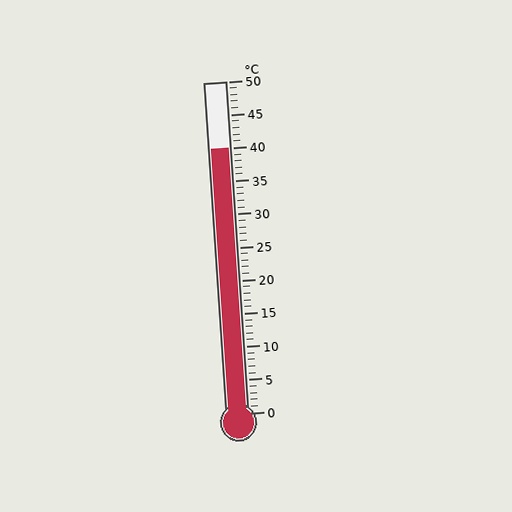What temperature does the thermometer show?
The thermometer shows approximately 40°C.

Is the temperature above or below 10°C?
The temperature is above 10°C.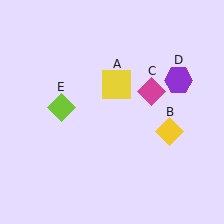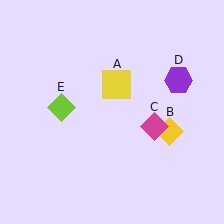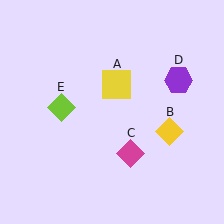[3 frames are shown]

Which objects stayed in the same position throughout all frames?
Yellow square (object A) and yellow diamond (object B) and purple hexagon (object D) and lime diamond (object E) remained stationary.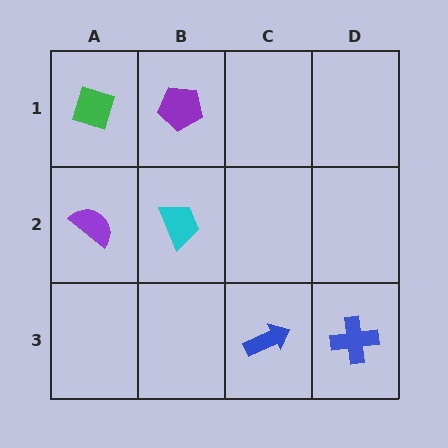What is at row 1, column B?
A purple pentagon.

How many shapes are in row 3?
2 shapes.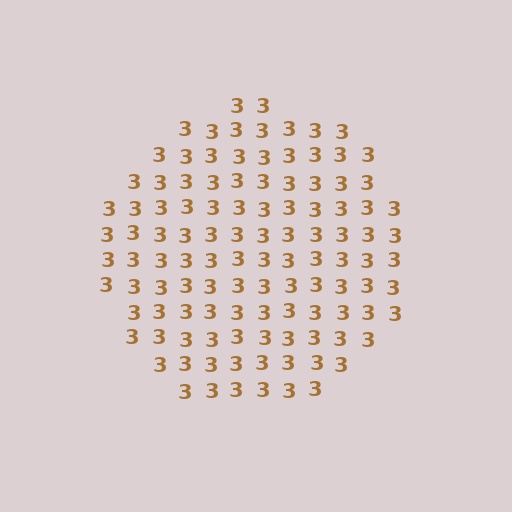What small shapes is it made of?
It is made of small digit 3's.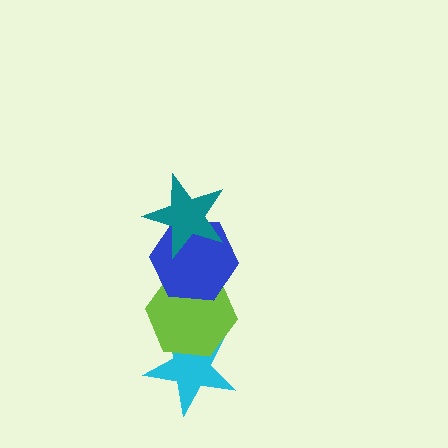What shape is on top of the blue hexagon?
The teal star is on top of the blue hexagon.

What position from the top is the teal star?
The teal star is 1st from the top.